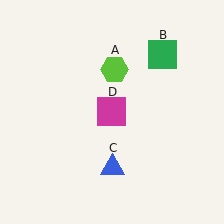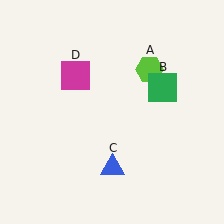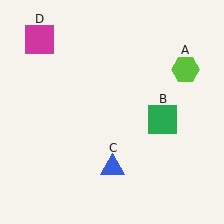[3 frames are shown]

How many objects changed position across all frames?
3 objects changed position: lime hexagon (object A), green square (object B), magenta square (object D).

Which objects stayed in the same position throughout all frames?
Blue triangle (object C) remained stationary.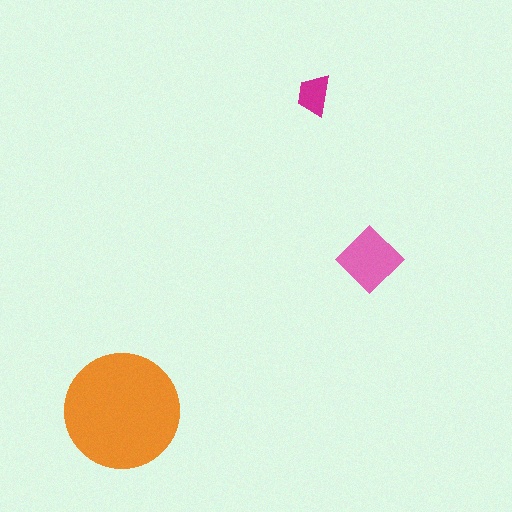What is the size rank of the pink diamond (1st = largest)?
2nd.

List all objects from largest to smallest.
The orange circle, the pink diamond, the magenta trapezoid.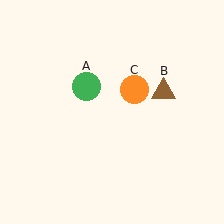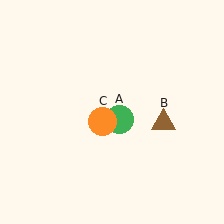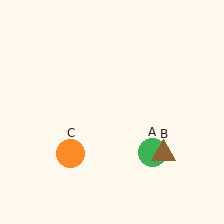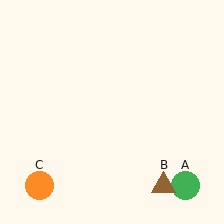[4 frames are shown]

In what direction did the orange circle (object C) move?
The orange circle (object C) moved down and to the left.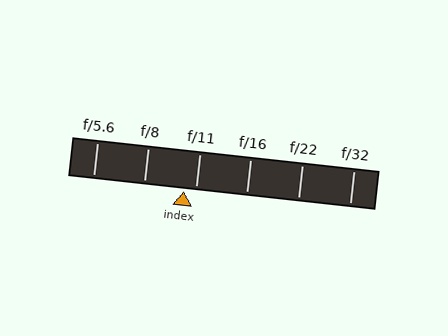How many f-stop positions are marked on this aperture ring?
There are 6 f-stop positions marked.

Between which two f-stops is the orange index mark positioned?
The index mark is between f/8 and f/11.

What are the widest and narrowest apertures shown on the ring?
The widest aperture shown is f/5.6 and the narrowest is f/32.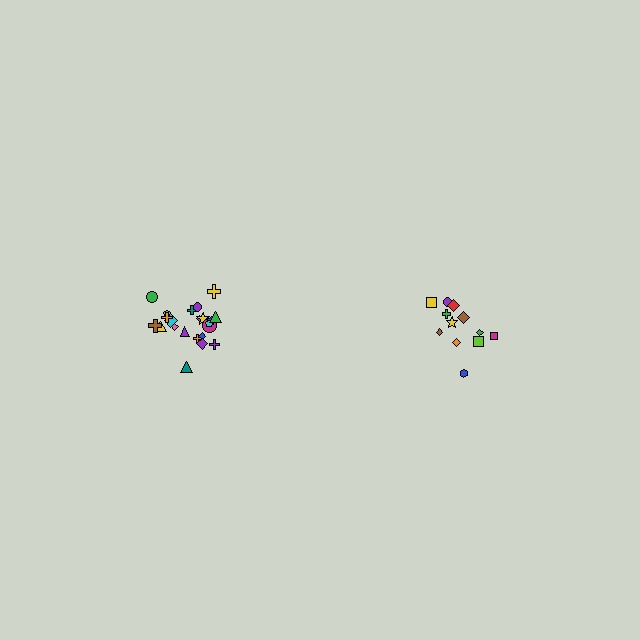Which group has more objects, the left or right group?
The left group.